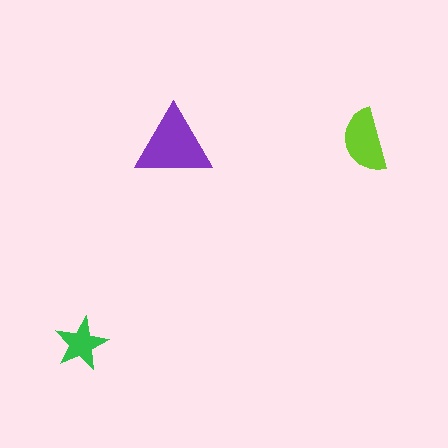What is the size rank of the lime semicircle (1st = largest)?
2nd.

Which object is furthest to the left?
The green star is leftmost.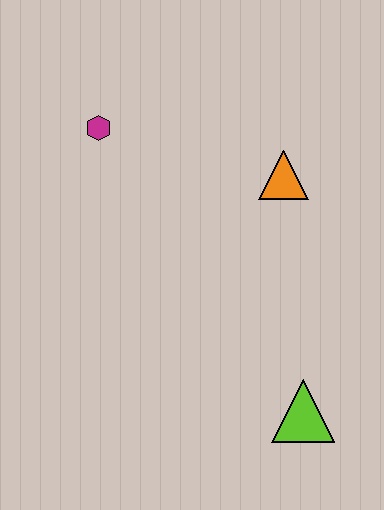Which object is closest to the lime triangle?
The orange triangle is closest to the lime triangle.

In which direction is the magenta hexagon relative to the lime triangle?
The magenta hexagon is above the lime triangle.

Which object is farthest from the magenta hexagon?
The lime triangle is farthest from the magenta hexagon.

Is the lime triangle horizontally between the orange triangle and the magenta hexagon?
No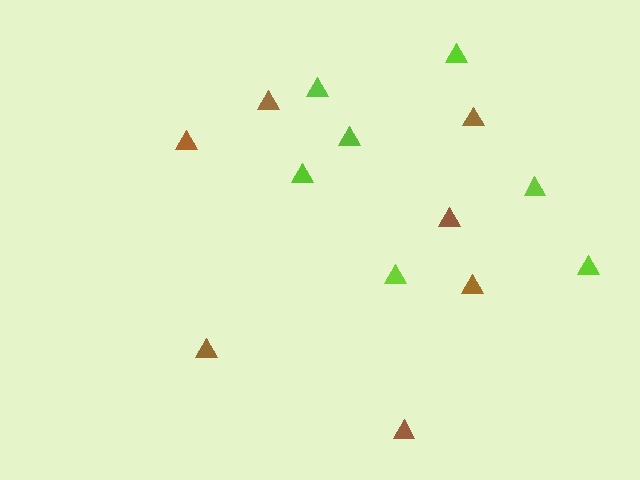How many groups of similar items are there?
There are 2 groups: one group of brown triangles (7) and one group of lime triangles (7).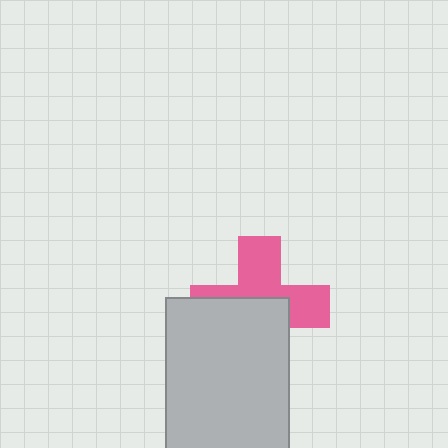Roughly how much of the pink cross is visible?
About half of it is visible (roughly 49%).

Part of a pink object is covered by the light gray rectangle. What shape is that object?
It is a cross.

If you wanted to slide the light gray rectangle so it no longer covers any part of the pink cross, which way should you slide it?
Slide it down — that is the most direct way to separate the two shapes.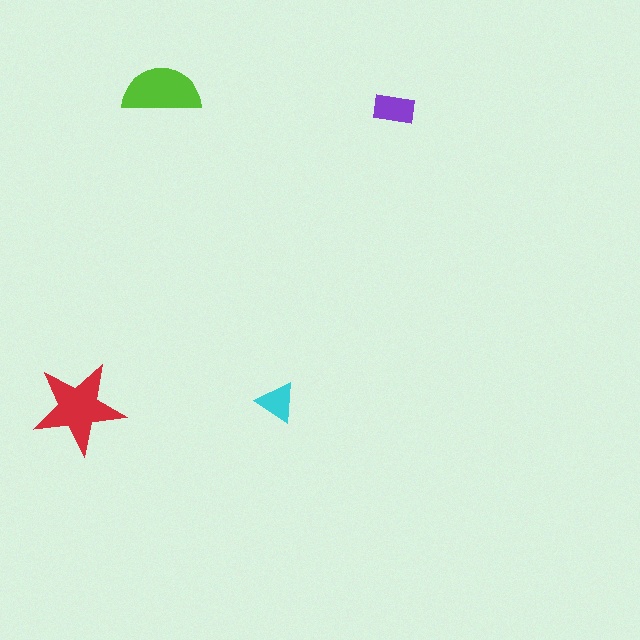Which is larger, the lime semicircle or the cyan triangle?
The lime semicircle.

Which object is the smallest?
The cyan triangle.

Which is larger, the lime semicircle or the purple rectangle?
The lime semicircle.